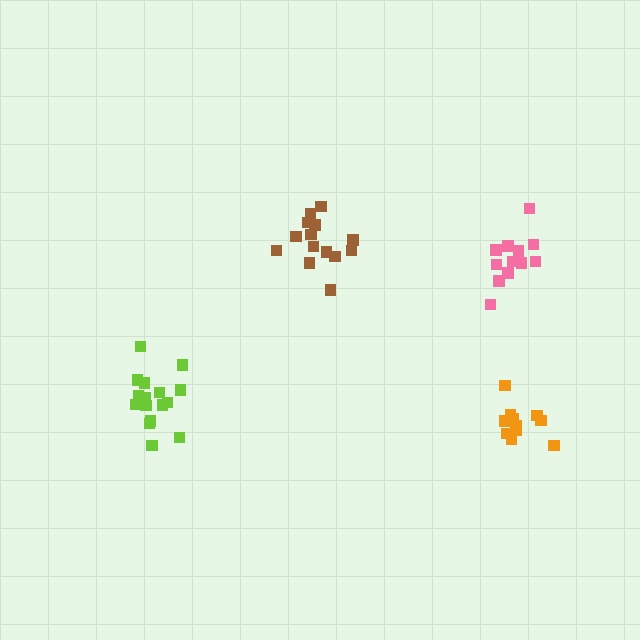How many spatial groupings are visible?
There are 4 spatial groupings.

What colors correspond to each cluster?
The clusters are colored: brown, orange, lime, pink.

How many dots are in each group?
Group 1: 14 dots, Group 2: 12 dots, Group 3: 16 dots, Group 4: 12 dots (54 total).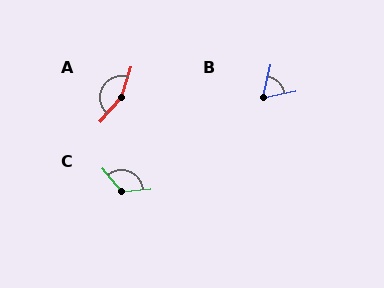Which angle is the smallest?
B, at approximately 66 degrees.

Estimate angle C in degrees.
Approximately 124 degrees.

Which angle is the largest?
A, at approximately 156 degrees.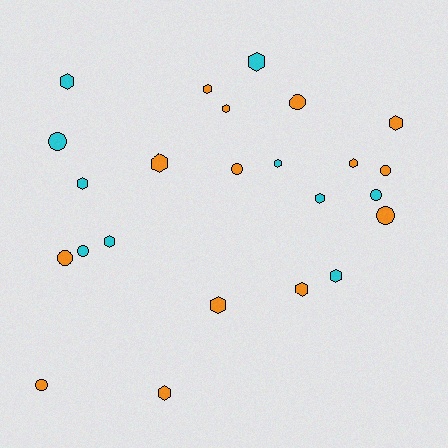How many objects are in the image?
There are 24 objects.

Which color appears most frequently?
Orange, with 14 objects.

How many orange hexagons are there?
There are 8 orange hexagons.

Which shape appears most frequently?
Hexagon, with 15 objects.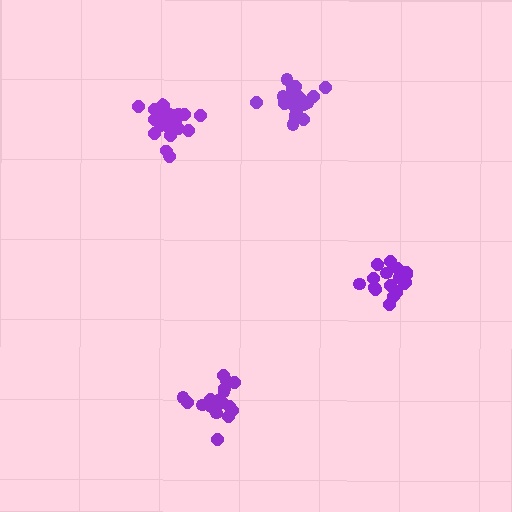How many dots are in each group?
Group 1: 17 dots, Group 2: 21 dots, Group 3: 18 dots, Group 4: 20 dots (76 total).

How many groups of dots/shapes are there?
There are 4 groups.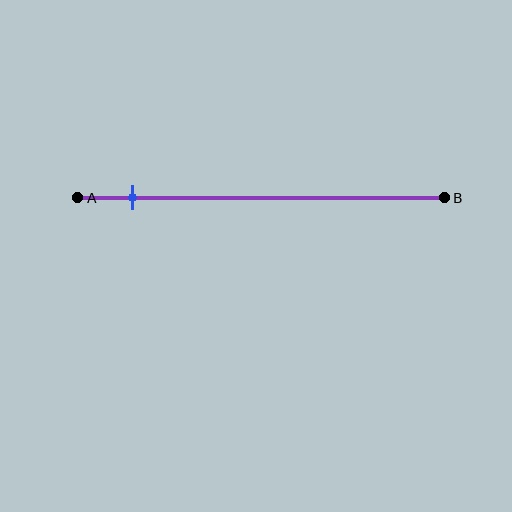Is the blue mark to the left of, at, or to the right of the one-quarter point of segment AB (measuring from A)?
The blue mark is to the left of the one-quarter point of segment AB.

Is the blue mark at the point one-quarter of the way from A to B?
No, the mark is at about 15% from A, not at the 25% one-quarter point.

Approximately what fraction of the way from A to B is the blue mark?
The blue mark is approximately 15% of the way from A to B.